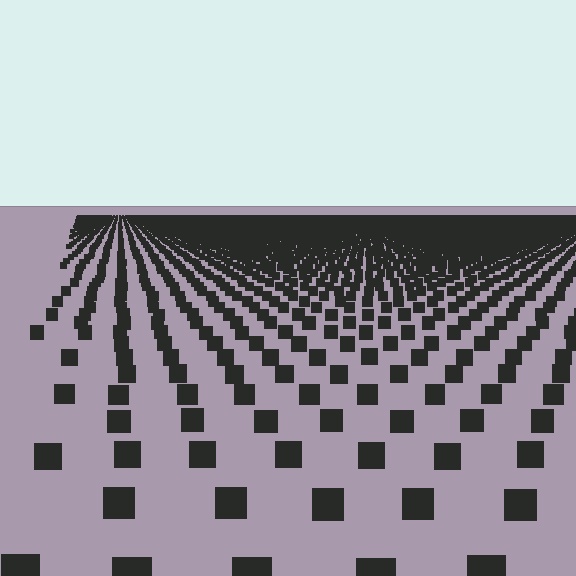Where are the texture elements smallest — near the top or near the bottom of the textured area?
Near the top.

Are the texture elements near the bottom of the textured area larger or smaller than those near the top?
Larger. Near the bottom, elements are closer to the viewer and appear at a bigger on-screen size.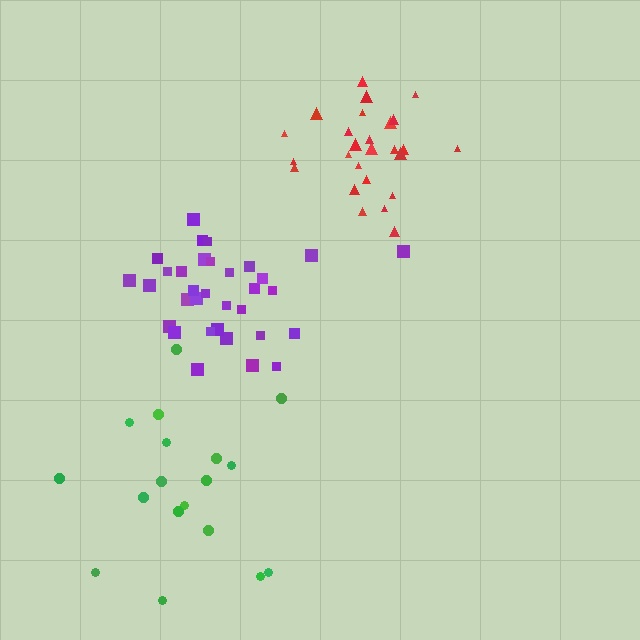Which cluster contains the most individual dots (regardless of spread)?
Purple (33).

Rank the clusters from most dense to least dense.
purple, red, green.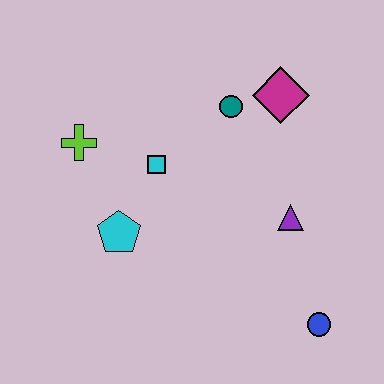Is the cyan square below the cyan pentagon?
No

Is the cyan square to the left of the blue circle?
Yes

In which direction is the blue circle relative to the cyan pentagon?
The blue circle is to the right of the cyan pentagon.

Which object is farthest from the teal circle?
The blue circle is farthest from the teal circle.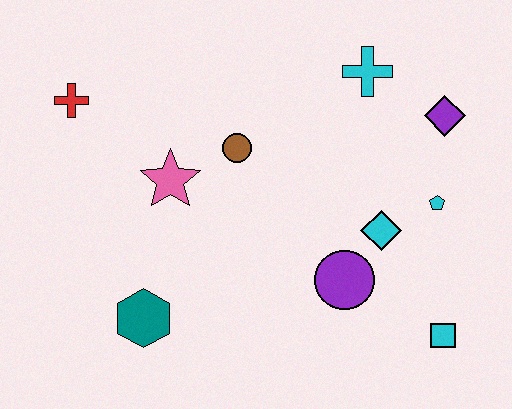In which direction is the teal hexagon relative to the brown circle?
The teal hexagon is below the brown circle.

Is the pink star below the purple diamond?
Yes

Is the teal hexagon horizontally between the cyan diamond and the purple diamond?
No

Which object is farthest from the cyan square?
The red cross is farthest from the cyan square.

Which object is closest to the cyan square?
The purple circle is closest to the cyan square.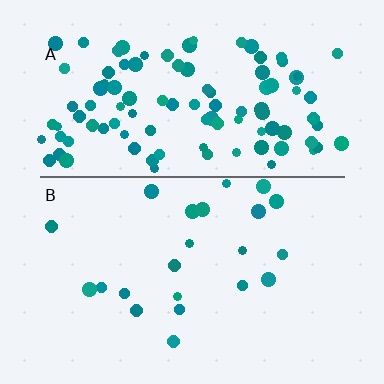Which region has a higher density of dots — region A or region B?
A (the top).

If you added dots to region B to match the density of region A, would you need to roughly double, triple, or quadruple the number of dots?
Approximately quadruple.